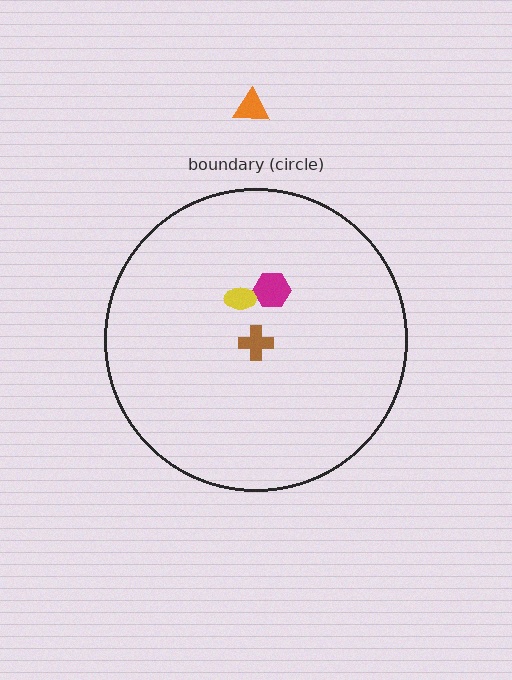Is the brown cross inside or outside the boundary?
Inside.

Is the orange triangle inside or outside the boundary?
Outside.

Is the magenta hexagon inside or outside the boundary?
Inside.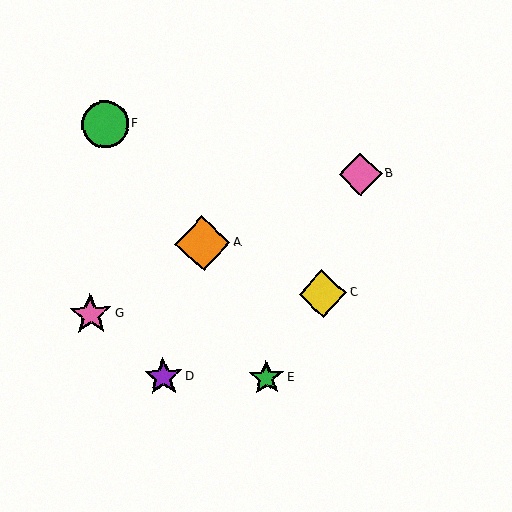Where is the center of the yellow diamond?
The center of the yellow diamond is at (323, 294).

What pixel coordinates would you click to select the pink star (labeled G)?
Click at (91, 314) to select the pink star G.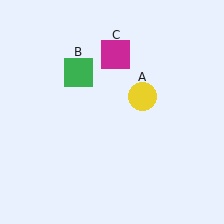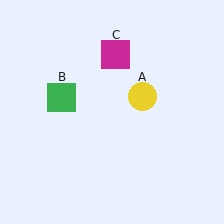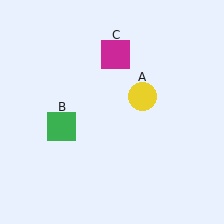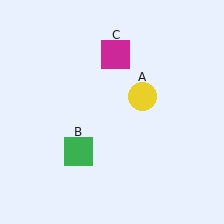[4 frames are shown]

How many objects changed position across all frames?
1 object changed position: green square (object B).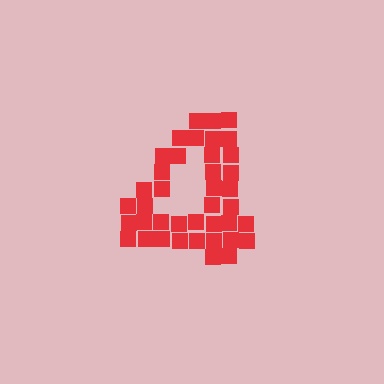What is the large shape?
The large shape is the digit 4.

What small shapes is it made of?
It is made of small squares.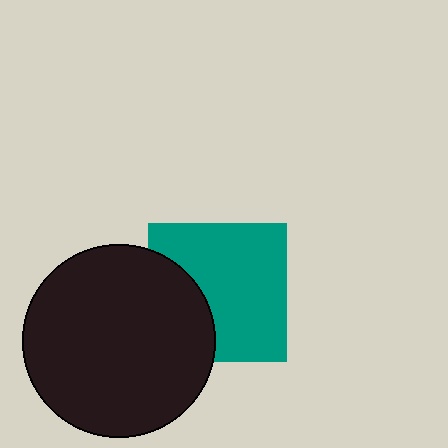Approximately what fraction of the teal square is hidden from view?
Roughly 31% of the teal square is hidden behind the black circle.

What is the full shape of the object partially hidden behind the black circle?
The partially hidden object is a teal square.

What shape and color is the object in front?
The object in front is a black circle.